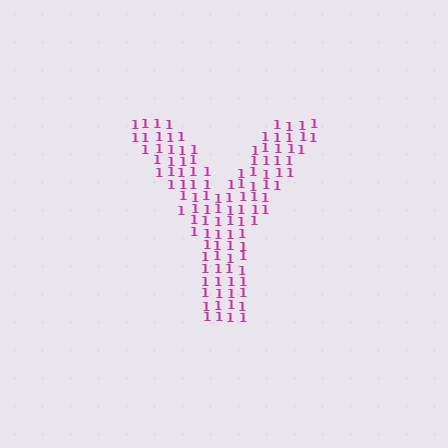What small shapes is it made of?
It is made of small digit 1's.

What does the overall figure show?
The overall figure shows the letter Y.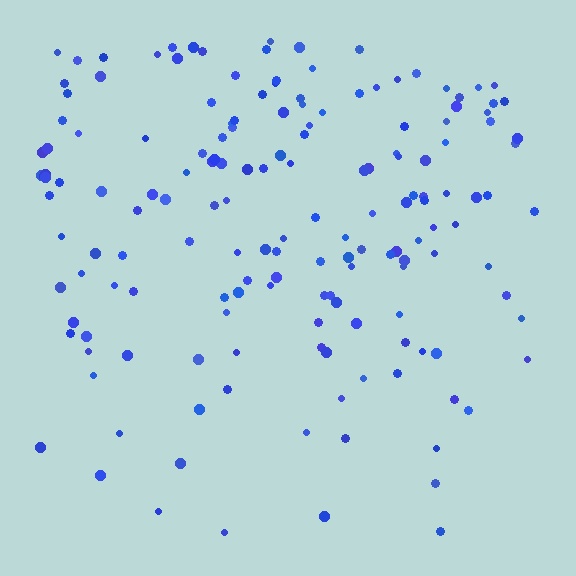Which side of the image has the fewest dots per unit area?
The bottom.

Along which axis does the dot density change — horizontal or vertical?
Vertical.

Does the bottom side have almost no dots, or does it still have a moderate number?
Still a moderate number, just noticeably fewer than the top.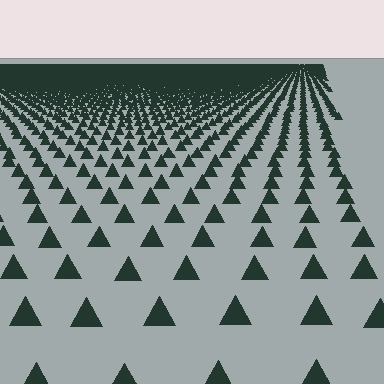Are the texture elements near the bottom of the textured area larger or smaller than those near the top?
Larger. Near the bottom, elements are closer to the viewer and appear at a bigger on-screen size.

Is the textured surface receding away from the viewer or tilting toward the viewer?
The surface is receding away from the viewer. Texture elements get smaller and denser toward the top.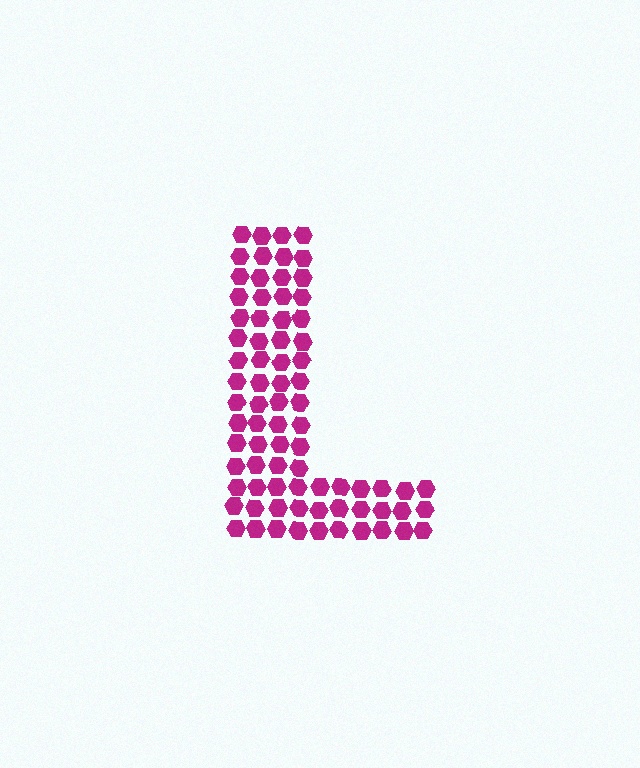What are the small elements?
The small elements are hexagons.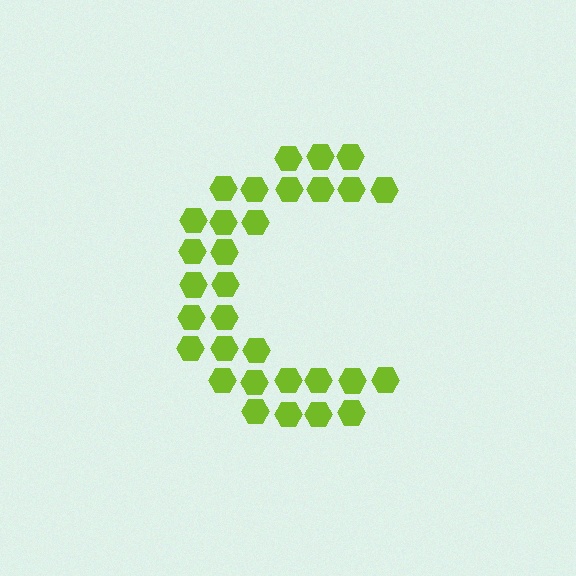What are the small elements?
The small elements are hexagons.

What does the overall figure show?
The overall figure shows the letter C.